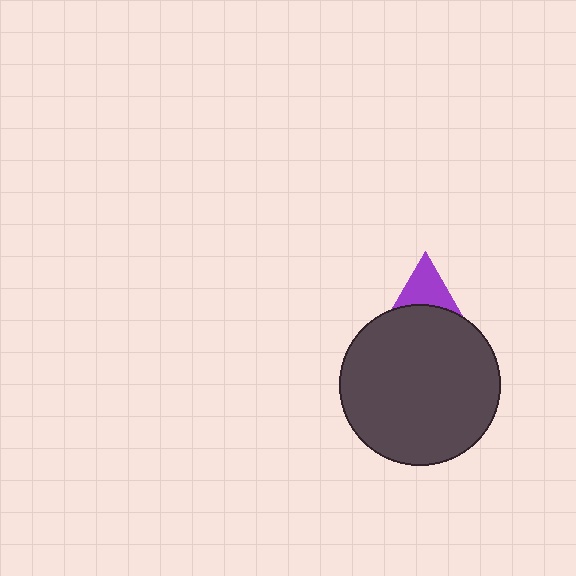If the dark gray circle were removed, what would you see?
You would see the complete purple triangle.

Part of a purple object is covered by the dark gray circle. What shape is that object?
It is a triangle.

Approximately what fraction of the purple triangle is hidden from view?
Roughly 68% of the purple triangle is hidden behind the dark gray circle.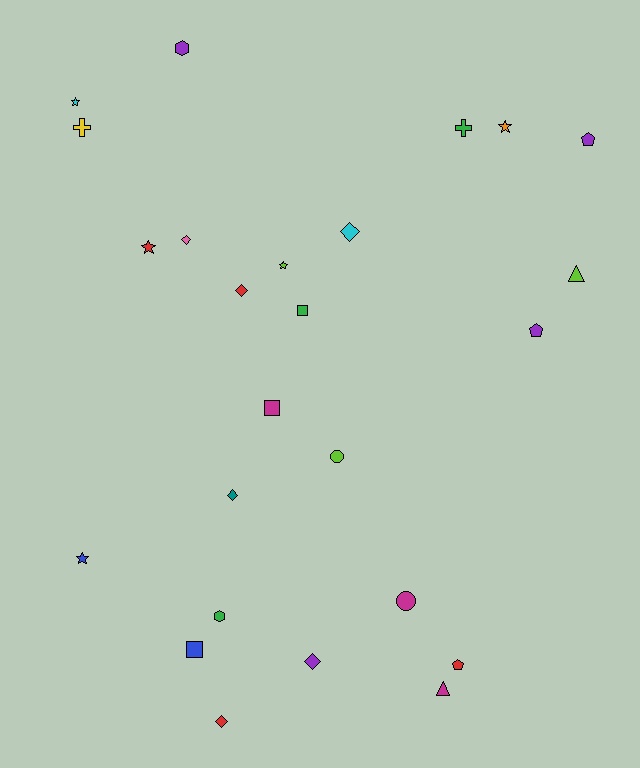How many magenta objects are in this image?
There are 3 magenta objects.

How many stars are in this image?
There are 5 stars.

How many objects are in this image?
There are 25 objects.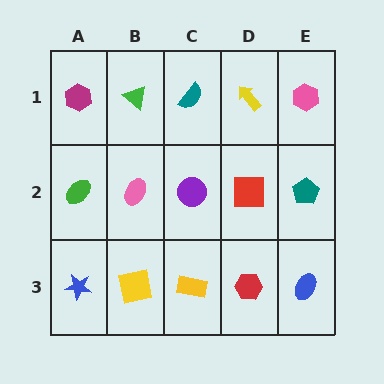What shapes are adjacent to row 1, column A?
A green ellipse (row 2, column A), a green triangle (row 1, column B).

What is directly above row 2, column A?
A magenta hexagon.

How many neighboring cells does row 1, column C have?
3.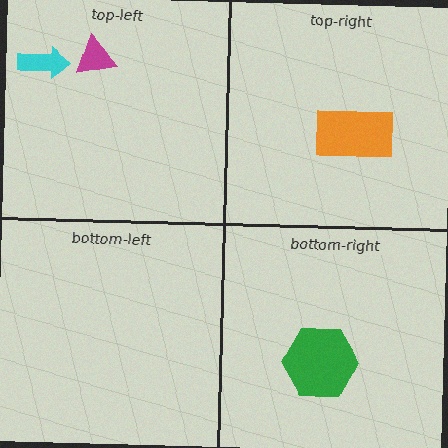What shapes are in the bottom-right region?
The green hexagon.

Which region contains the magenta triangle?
The top-left region.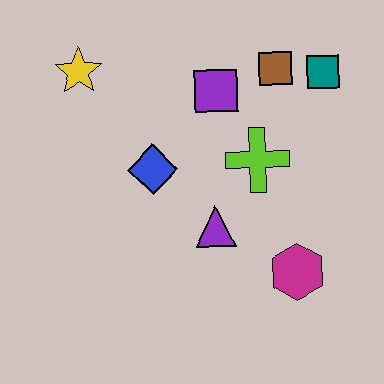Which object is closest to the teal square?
The brown square is closest to the teal square.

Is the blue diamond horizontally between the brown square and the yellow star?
Yes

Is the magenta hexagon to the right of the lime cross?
Yes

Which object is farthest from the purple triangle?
The yellow star is farthest from the purple triangle.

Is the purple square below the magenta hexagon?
No